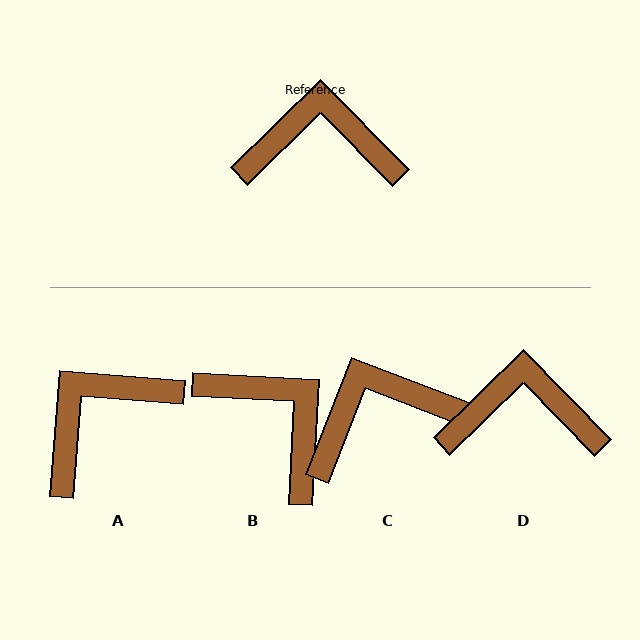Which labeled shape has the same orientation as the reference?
D.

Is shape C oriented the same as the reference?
No, it is off by about 24 degrees.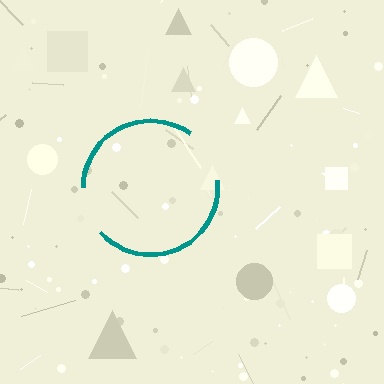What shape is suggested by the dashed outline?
The dashed outline suggests a circle.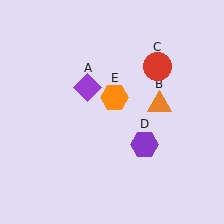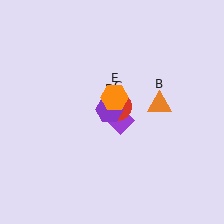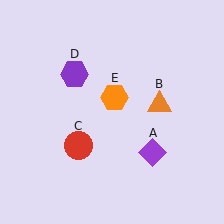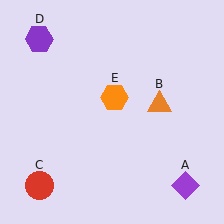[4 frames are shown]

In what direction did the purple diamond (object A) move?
The purple diamond (object A) moved down and to the right.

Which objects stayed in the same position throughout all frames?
Orange triangle (object B) and orange hexagon (object E) remained stationary.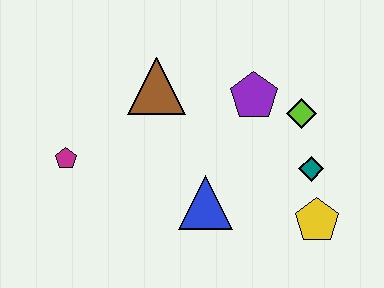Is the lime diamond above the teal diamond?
Yes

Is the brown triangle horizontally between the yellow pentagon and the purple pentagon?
No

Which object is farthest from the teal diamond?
The magenta pentagon is farthest from the teal diamond.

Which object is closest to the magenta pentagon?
The brown triangle is closest to the magenta pentagon.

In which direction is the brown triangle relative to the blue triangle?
The brown triangle is above the blue triangle.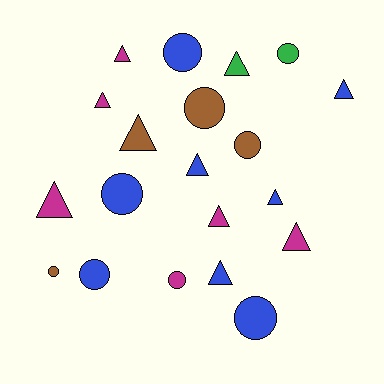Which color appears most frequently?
Blue, with 8 objects.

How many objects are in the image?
There are 20 objects.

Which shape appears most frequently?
Triangle, with 11 objects.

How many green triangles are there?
There is 1 green triangle.